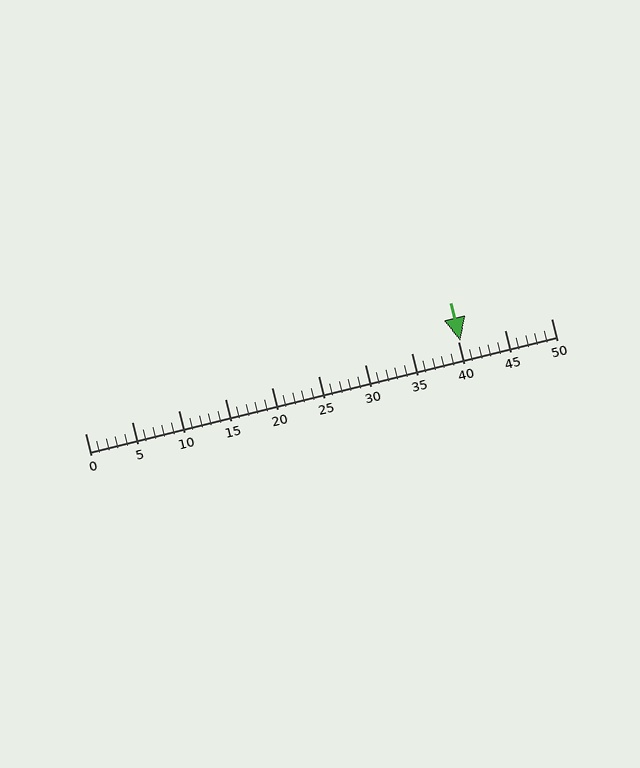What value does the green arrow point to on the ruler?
The green arrow points to approximately 40.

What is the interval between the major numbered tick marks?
The major tick marks are spaced 5 units apart.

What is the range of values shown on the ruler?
The ruler shows values from 0 to 50.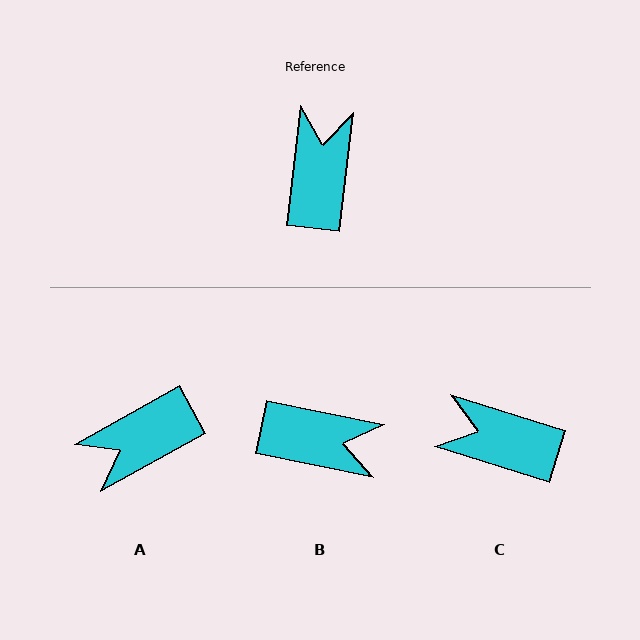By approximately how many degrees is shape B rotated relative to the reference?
Approximately 95 degrees clockwise.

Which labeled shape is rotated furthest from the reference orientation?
A, about 126 degrees away.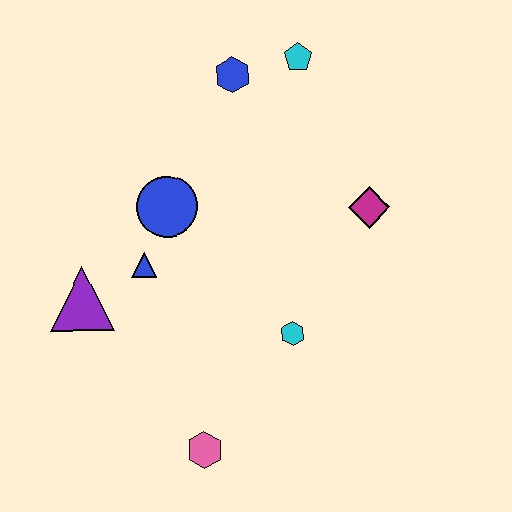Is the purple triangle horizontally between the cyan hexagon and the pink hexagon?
No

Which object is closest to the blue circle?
The blue triangle is closest to the blue circle.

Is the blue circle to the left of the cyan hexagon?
Yes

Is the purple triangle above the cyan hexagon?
Yes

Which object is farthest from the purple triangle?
The cyan pentagon is farthest from the purple triangle.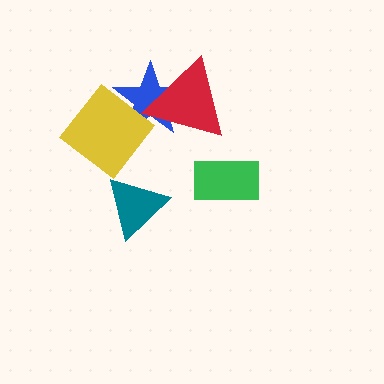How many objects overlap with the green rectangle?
0 objects overlap with the green rectangle.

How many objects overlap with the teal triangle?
0 objects overlap with the teal triangle.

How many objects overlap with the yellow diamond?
1 object overlaps with the yellow diamond.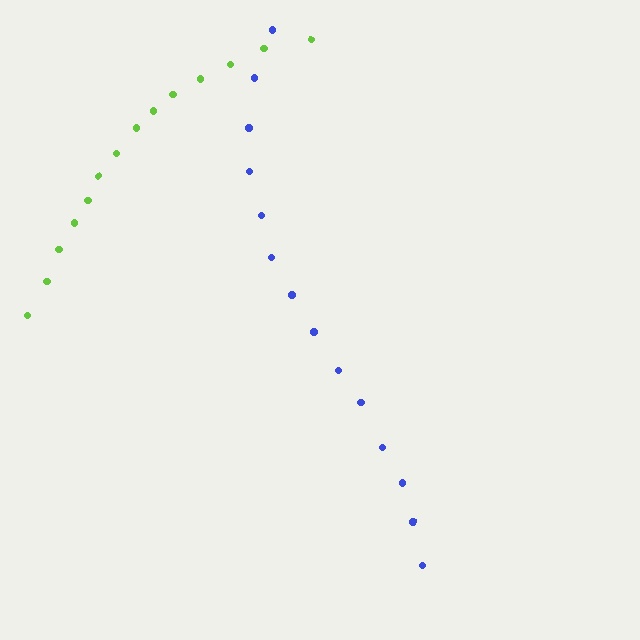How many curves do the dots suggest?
There are 2 distinct paths.